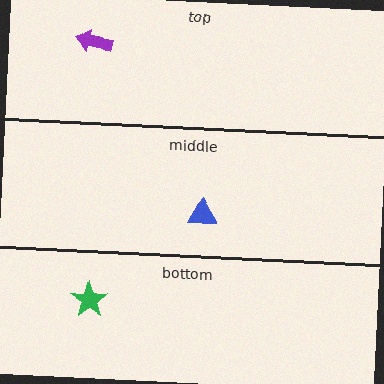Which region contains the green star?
The bottom region.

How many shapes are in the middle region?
1.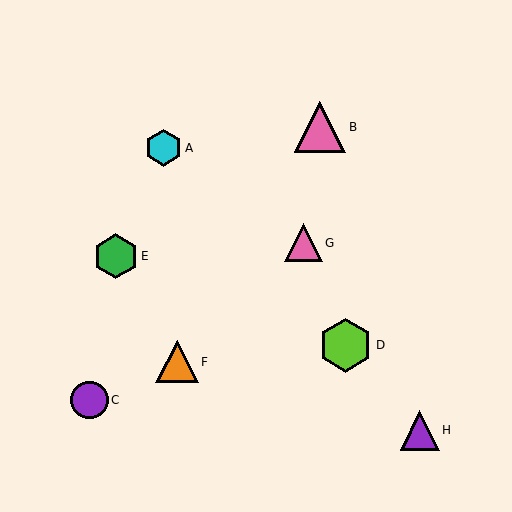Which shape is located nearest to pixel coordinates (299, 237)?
The pink triangle (labeled G) at (303, 243) is nearest to that location.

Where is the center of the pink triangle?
The center of the pink triangle is at (320, 127).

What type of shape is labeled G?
Shape G is a pink triangle.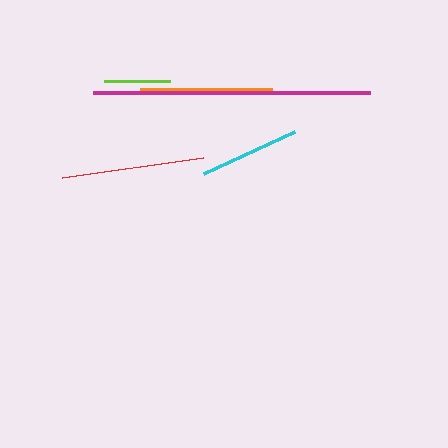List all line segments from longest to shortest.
From longest to shortest: magenta, red, orange, cyan, lime.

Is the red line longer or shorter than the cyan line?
The red line is longer than the cyan line.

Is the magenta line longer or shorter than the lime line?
The magenta line is longer than the lime line.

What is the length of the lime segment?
The lime segment is approximately 67 pixels long.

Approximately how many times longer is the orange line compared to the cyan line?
The orange line is approximately 1.3 times the length of the cyan line.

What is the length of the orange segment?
The orange segment is approximately 132 pixels long.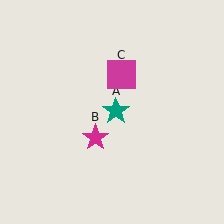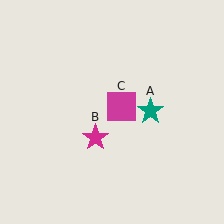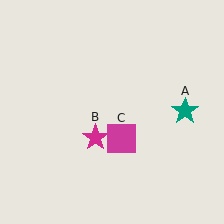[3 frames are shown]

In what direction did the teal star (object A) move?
The teal star (object A) moved right.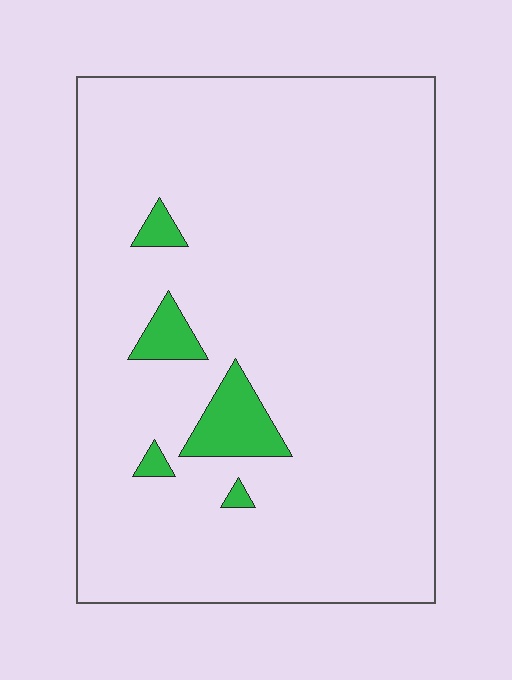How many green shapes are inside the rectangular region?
5.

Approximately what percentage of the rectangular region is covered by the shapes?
Approximately 5%.